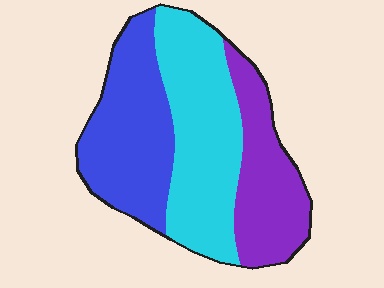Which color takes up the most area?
Cyan, at roughly 40%.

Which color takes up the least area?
Purple, at roughly 25%.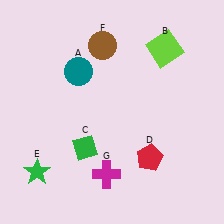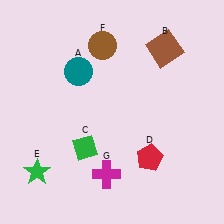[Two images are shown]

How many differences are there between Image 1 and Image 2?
There is 1 difference between the two images.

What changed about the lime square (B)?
In Image 1, B is lime. In Image 2, it changed to brown.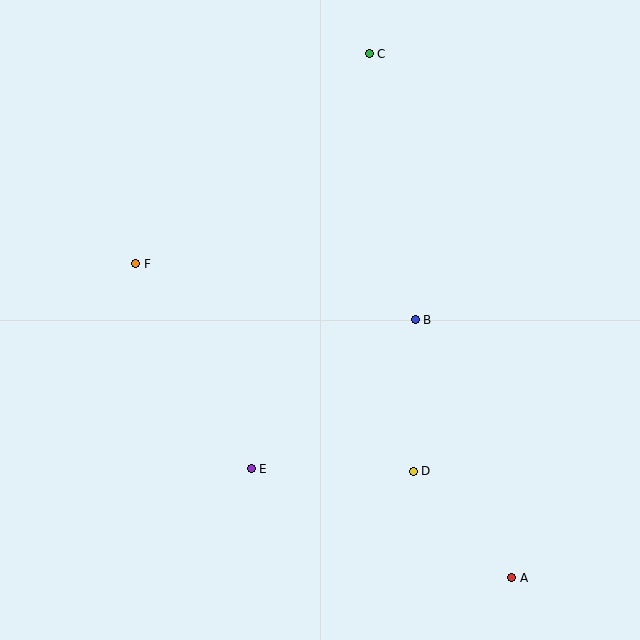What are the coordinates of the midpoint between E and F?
The midpoint between E and F is at (194, 366).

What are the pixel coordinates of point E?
Point E is at (251, 469).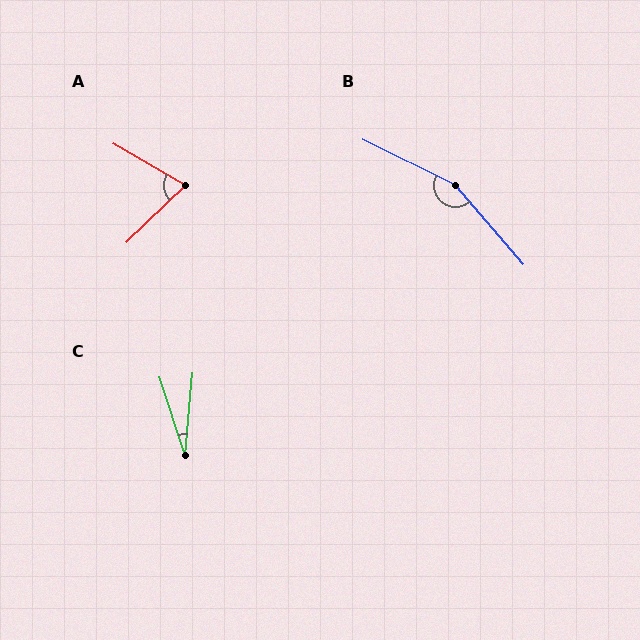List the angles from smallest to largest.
C (23°), A (74°), B (157°).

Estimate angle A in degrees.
Approximately 74 degrees.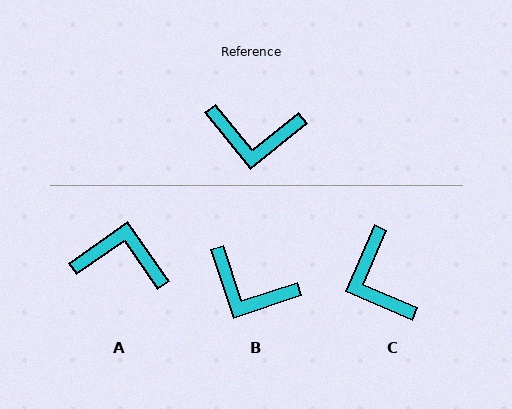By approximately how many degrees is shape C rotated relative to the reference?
Approximately 62 degrees clockwise.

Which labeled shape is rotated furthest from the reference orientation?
A, about 176 degrees away.